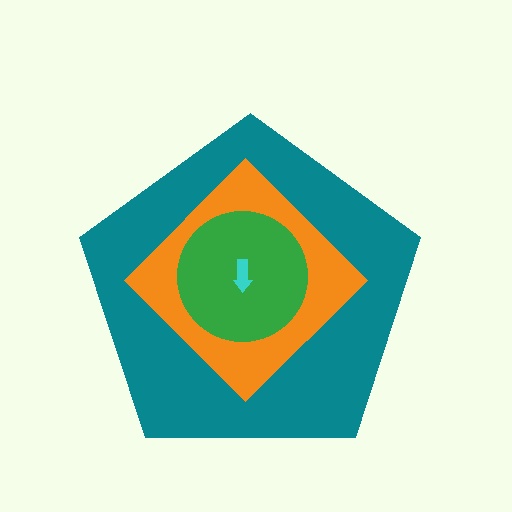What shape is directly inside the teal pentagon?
The orange diamond.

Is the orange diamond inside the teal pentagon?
Yes.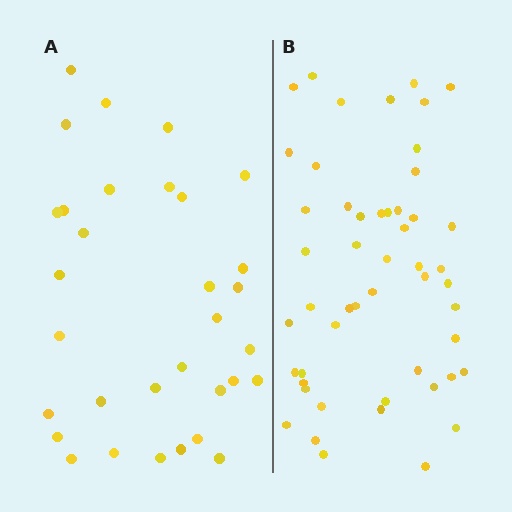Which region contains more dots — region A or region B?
Region B (the right region) has more dots.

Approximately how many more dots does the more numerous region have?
Region B has approximately 20 more dots than region A.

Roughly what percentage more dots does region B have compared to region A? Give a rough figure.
About 60% more.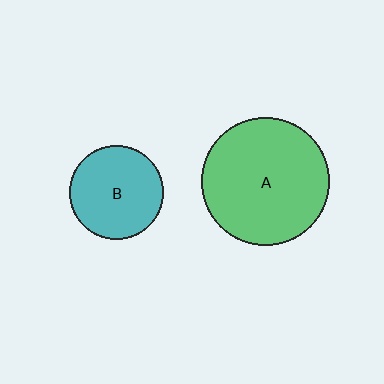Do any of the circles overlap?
No, none of the circles overlap.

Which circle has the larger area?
Circle A (green).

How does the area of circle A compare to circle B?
Approximately 1.8 times.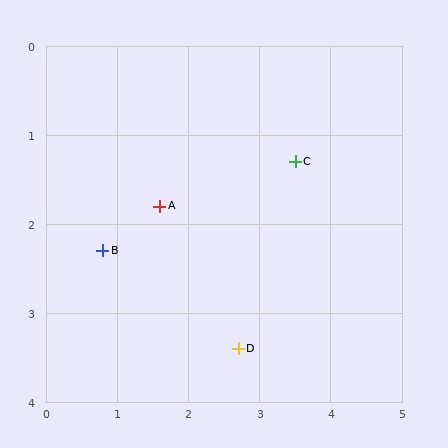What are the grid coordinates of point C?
Point C is at approximately (3.5, 1.3).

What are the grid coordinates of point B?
Point B is at approximately (0.8, 2.3).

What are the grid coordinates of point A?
Point A is at approximately (1.6, 1.8).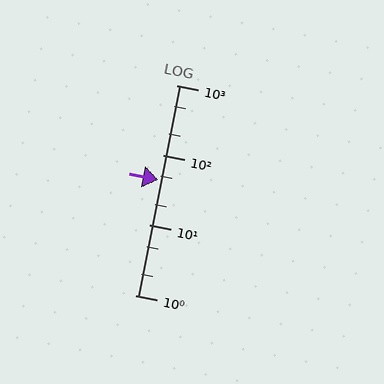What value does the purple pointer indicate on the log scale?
The pointer indicates approximately 45.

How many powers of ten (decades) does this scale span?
The scale spans 3 decades, from 1 to 1000.